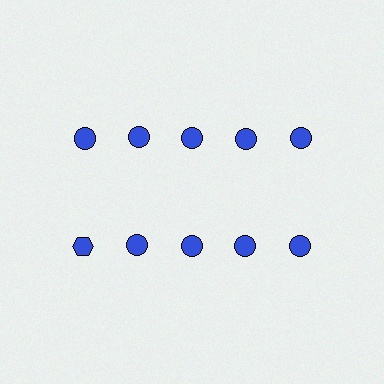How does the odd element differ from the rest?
It has a different shape: hexagon instead of circle.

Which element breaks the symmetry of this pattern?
The blue hexagon in the second row, leftmost column breaks the symmetry. All other shapes are blue circles.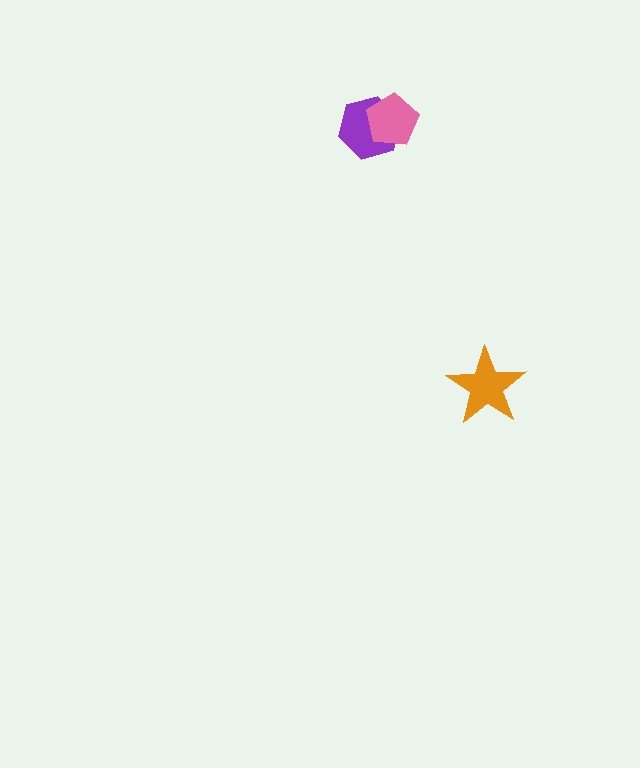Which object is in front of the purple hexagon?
The pink pentagon is in front of the purple hexagon.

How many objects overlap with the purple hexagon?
1 object overlaps with the purple hexagon.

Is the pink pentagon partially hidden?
No, no other shape covers it.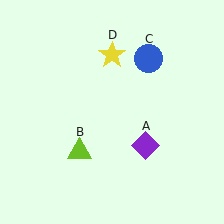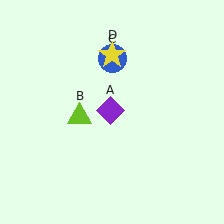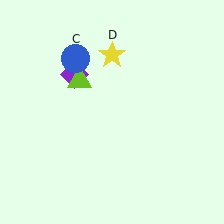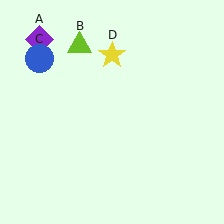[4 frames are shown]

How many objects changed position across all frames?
3 objects changed position: purple diamond (object A), lime triangle (object B), blue circle (object C).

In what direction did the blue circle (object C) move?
The blue circle (object C) moved left.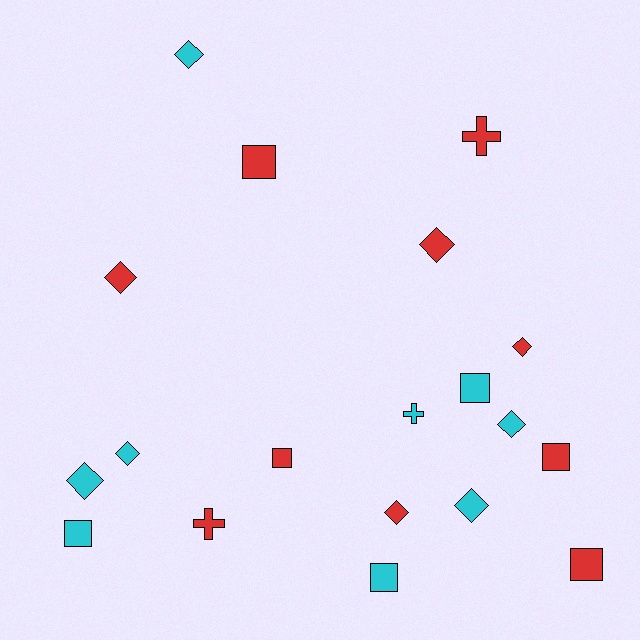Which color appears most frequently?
Red, with 10 objects.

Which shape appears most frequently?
Diamond, with 9 objects.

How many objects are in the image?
There are 19 objects.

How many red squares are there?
There are 4 red squares.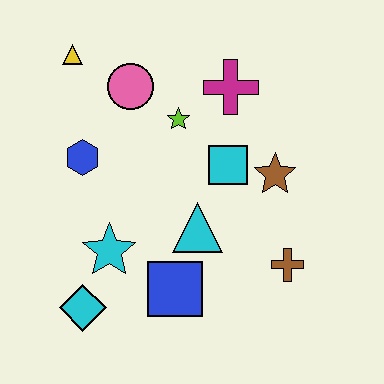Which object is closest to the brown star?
The cyan square is closest to the brown star.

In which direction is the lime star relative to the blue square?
The lime star is above the blue square.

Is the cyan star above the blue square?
Yes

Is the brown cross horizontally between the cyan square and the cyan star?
No